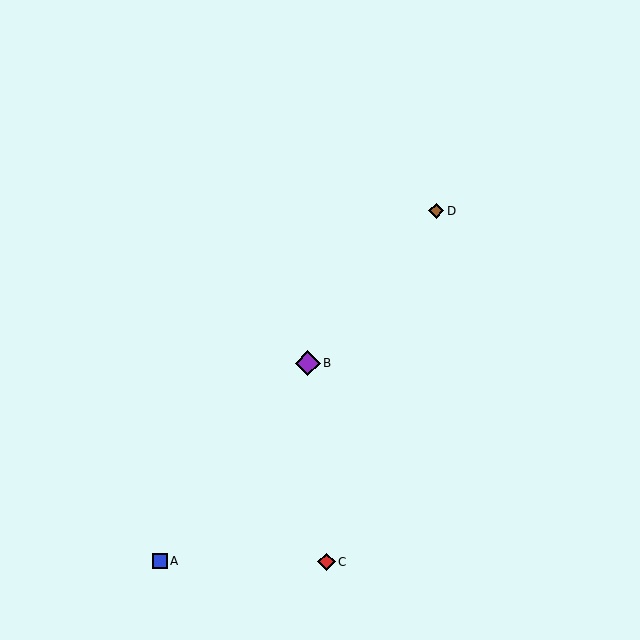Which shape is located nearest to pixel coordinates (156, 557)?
The blue square (labeled A) at (160, 561) is nearest to that location.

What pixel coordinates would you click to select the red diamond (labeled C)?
Click at (327, 562) to select the red diamond C.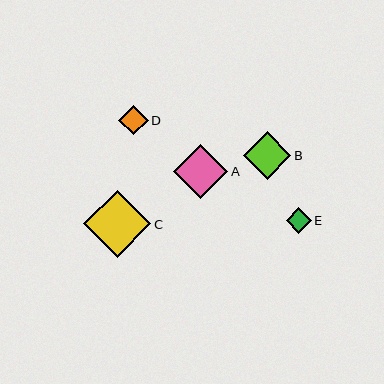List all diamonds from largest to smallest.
From largest to smallest: C, A, B, D, E.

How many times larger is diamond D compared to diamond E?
Diamond D is approximately 1.2 times the size of diamond E.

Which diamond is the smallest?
Diamond E is the smallest with a size of approximately 25 pixels.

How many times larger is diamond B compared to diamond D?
Diamond B is approximately 1.6 times the size of diamond D.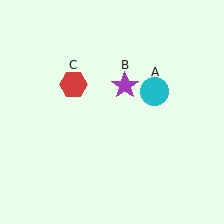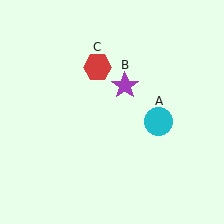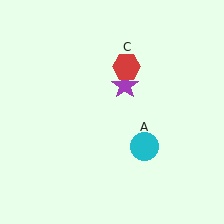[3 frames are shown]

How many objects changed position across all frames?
2 objects changed position: cyan circle (object A), red hexagon (object C).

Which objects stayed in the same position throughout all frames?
Purple star (object B) remained stationary.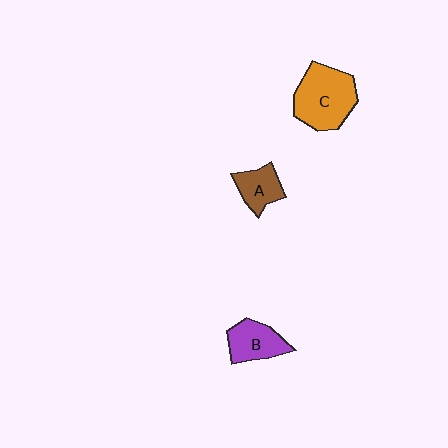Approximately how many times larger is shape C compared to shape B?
Approximately 1.6 times.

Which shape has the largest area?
Shape C (orange).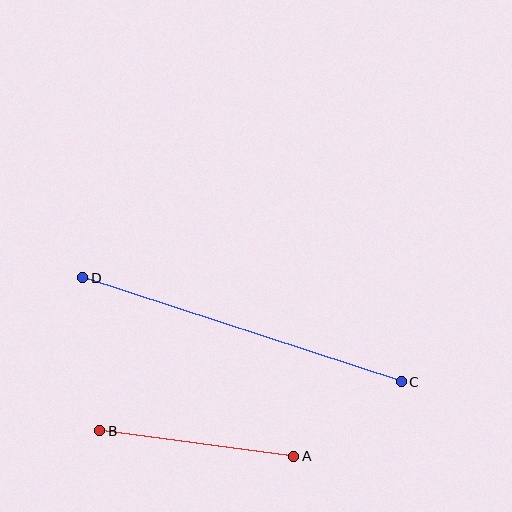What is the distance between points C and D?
The distance is approximately 335 pixels.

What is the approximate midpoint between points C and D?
The midpoint is at approximately (242, 330) pixels.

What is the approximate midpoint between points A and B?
The midpoint is at approximately (197, 444) pixels.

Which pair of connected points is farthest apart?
Points C and D are farthest apart.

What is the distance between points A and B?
The distance is approximately 196 pixels.